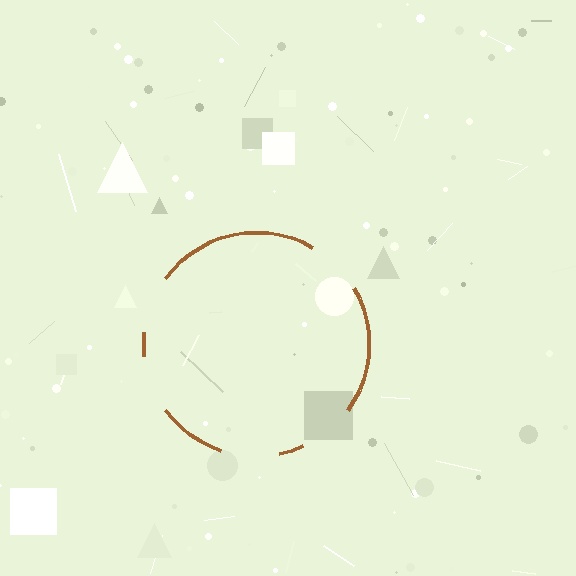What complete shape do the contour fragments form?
The contour fragments form a circle.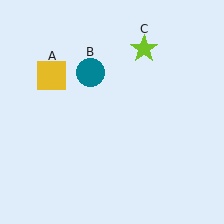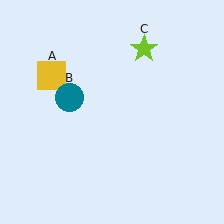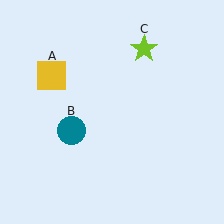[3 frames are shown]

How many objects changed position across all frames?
1 object changed position: teal circle (object B).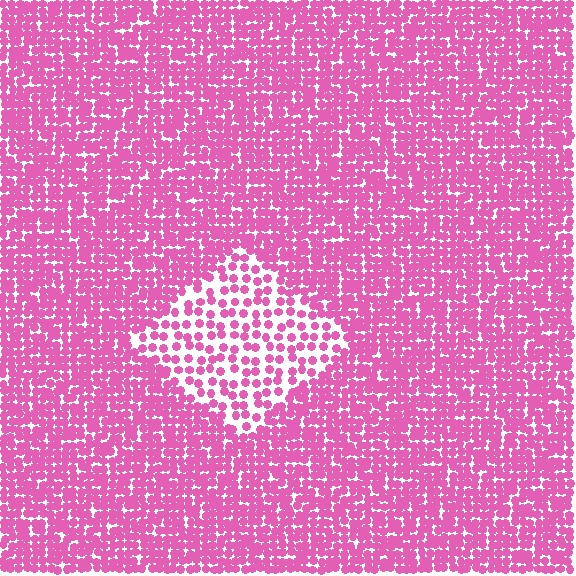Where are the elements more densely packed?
The elements are more densely packed outside the diamond boundary.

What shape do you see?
I see a diamond.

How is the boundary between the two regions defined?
The boundary is defined by a change in element density (approximately 2.2x ratio). All elements are the same color, size, and shape.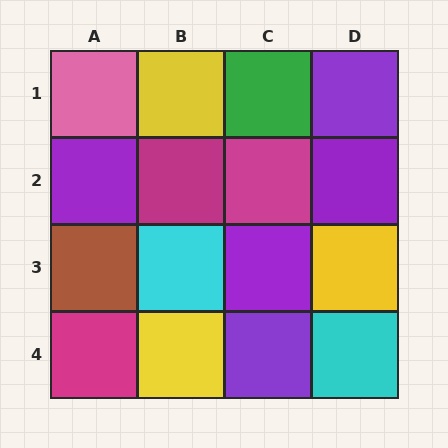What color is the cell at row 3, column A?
Brown.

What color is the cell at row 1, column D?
Purple.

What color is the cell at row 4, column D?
Cyan.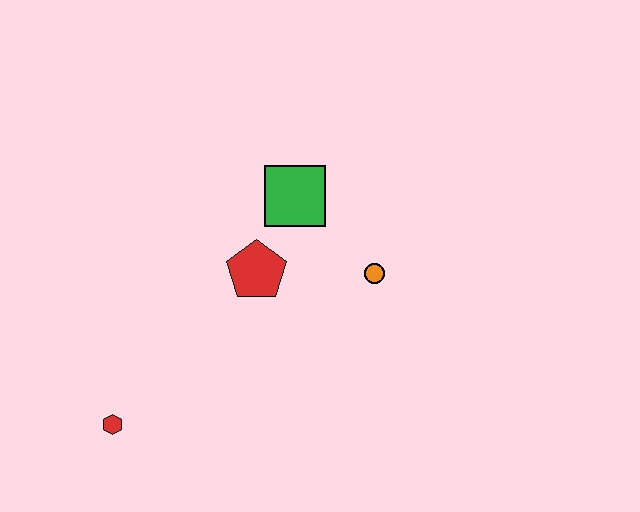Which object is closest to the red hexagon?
The red pentagon is closest to the red hexagon.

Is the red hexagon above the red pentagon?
No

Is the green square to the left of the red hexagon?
No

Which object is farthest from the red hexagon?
The orange circle is farthest from the red hexagon.